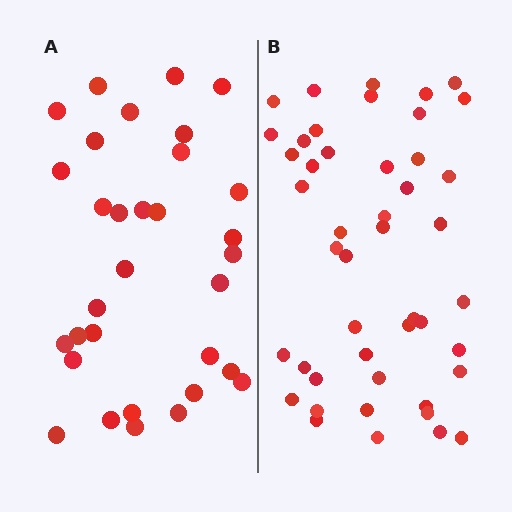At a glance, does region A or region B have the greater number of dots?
Region B (the right region) has more dots.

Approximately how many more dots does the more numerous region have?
Region B has approximately 15 more dots than region A.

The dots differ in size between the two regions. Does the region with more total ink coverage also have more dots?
No. Region A has more total ink coverage because its dots are larger, but region B actually contains more individual dots. Total area can be misleading — the number of items is what matters here.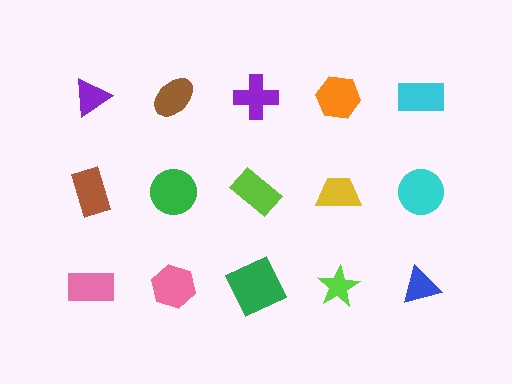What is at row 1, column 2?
A brown ellipse.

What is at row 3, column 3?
A green square.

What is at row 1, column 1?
A purple triangle.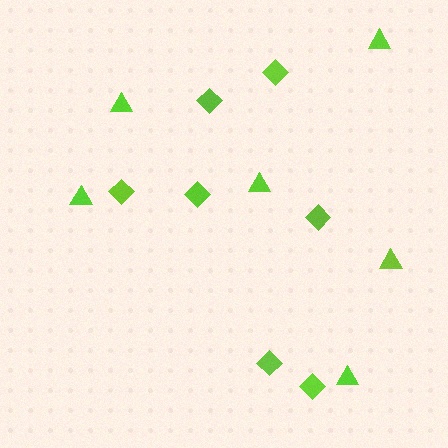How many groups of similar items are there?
There are 2 groups: one group of triangles (6) and one group of diamonds (7).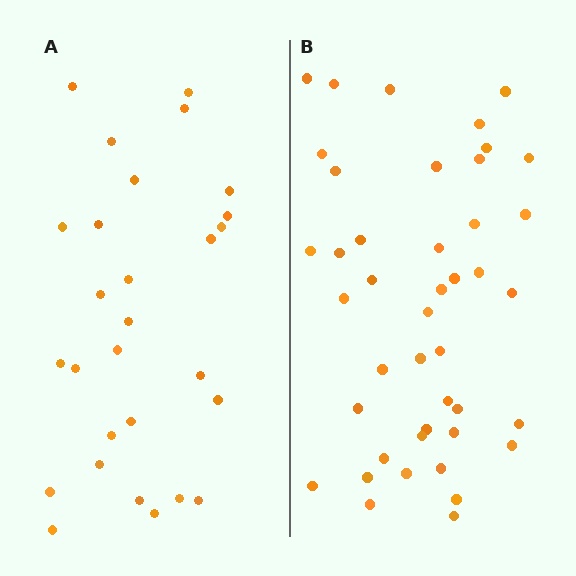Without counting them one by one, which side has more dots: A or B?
Region B (the right region) has more dots.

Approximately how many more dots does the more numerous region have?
Region B has approximately 15 more dots than region A.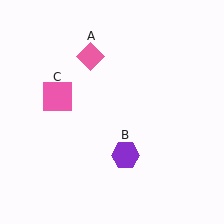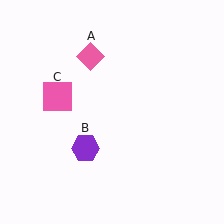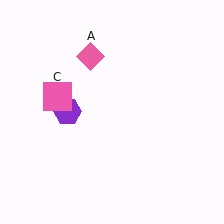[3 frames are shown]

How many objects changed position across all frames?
1 object changed position: purple hexagon (object B).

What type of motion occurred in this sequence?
The purple hexagon (object B) rotated clockwise around the center of the scene.